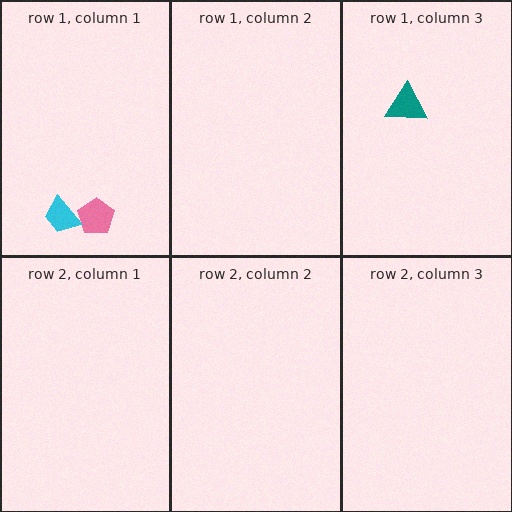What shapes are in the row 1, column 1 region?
The pink pentagon, the cyan trapezoid.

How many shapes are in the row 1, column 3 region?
1.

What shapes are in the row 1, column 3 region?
The teal triangle.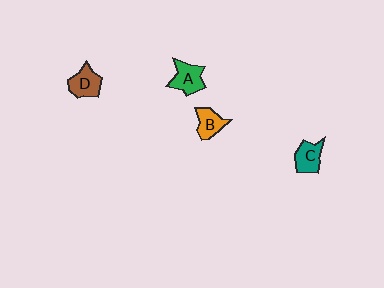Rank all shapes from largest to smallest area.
From largest to smallest: A (green), D (brown), C (teal), B (orange).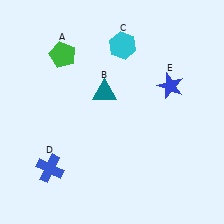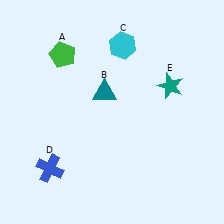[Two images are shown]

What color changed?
The star (E) changed from blue in Image 1 to teal in Image 2.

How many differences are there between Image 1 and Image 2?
There is 1 difference between the two images.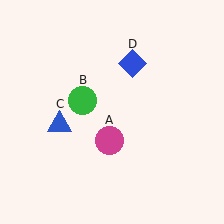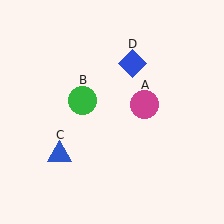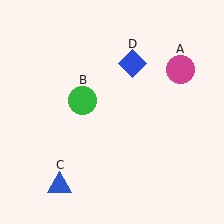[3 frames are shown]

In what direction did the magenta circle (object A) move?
The magenta circle (object A) moved up and to the right.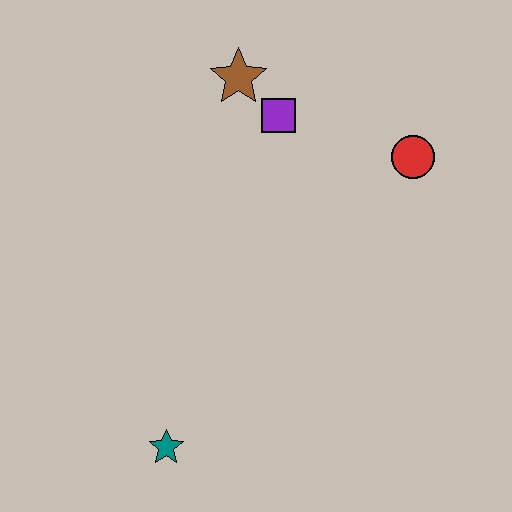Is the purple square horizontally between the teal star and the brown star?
No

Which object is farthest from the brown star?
The teal star is farthest from the brown star.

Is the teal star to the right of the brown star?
No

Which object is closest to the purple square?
The brown star is closest to the purple square.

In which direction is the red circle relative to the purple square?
The red circle is to the right of the purple square.